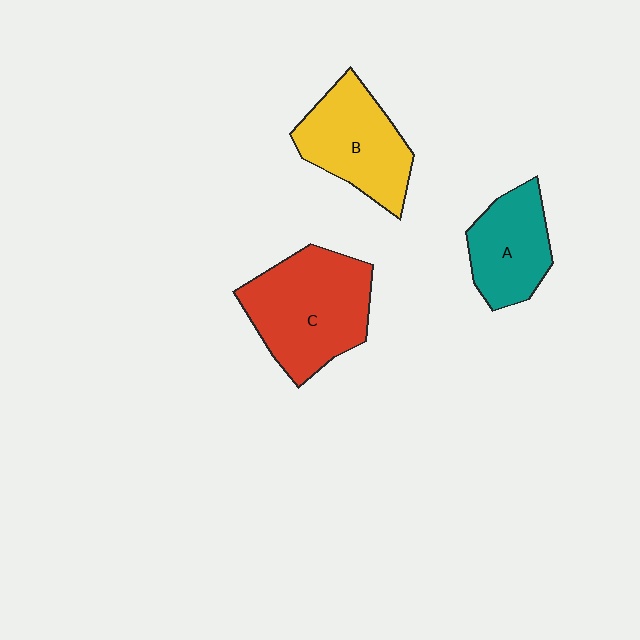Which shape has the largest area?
Shape C (red).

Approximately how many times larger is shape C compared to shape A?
Approximately 1.6 times.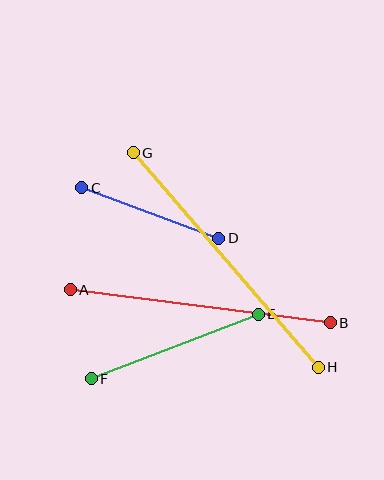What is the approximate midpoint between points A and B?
The midpoint is at approximately (200, 306) pixels.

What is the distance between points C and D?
The distance is approximately 146 pixels.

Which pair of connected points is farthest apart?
Points G and H are farthest apart.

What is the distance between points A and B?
The distance is approximately 262 pixels.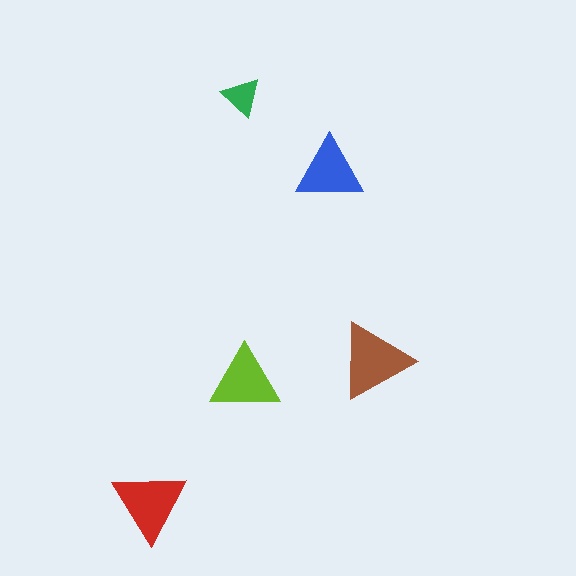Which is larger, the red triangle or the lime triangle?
The red one.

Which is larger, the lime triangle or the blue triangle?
The lime one.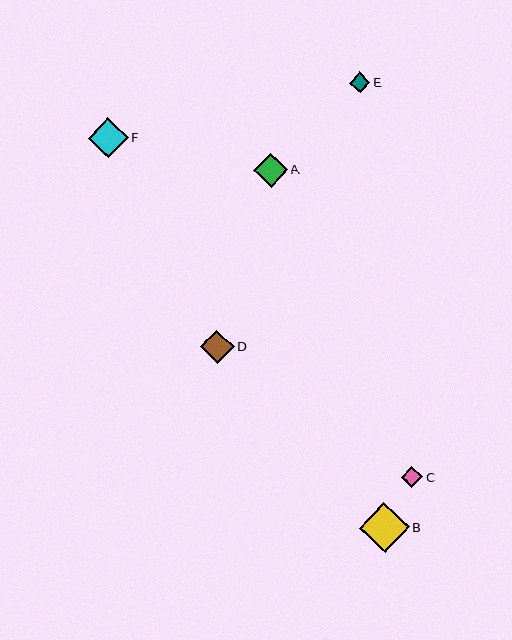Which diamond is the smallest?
Diamond E is the smallest with a size of approximately 21 pixels.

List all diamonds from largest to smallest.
From largest to smallest: B, F, A, D, C, E.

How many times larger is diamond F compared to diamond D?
Diamond F is approximately 1.2 times the size of diamond D.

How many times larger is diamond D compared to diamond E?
Diamond D is approximately 1.6 times the size of diamond E.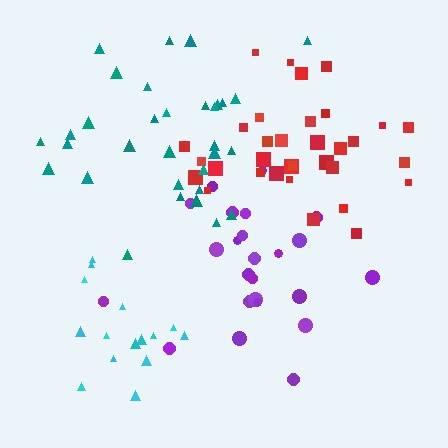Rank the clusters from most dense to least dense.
cyan, red, purple, teal.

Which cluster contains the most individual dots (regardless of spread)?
Red (33).